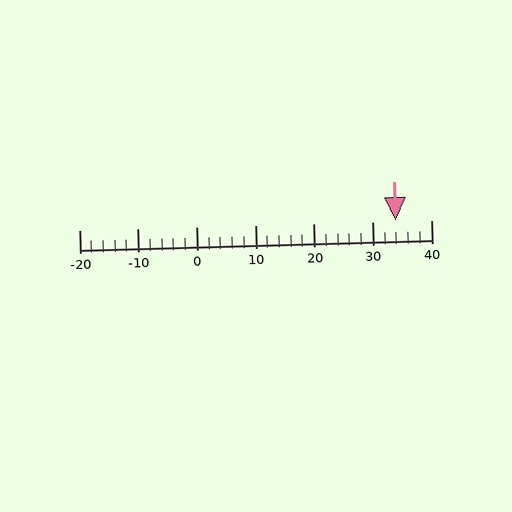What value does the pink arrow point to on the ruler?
The pink arrow points to approximately 34.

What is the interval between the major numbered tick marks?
The major tick marks are spaced 10 units apart.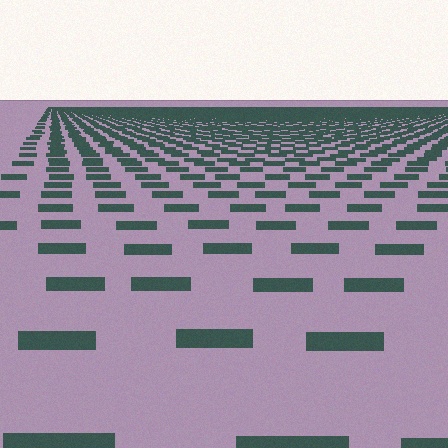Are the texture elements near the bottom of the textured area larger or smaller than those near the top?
Larger. Near the bottom, elements are closer to the viewer and appear at a bigger on-screen size.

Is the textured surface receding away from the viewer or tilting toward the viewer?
The surface is receding away from the viewer. Texture elements get smaller and denser toward the top.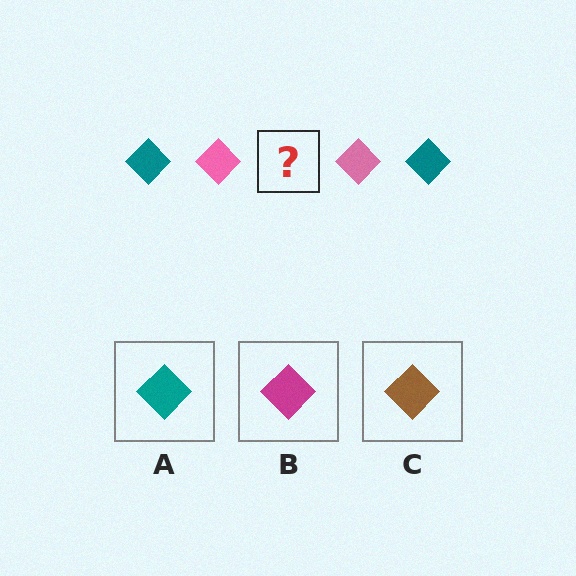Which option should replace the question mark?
Option A.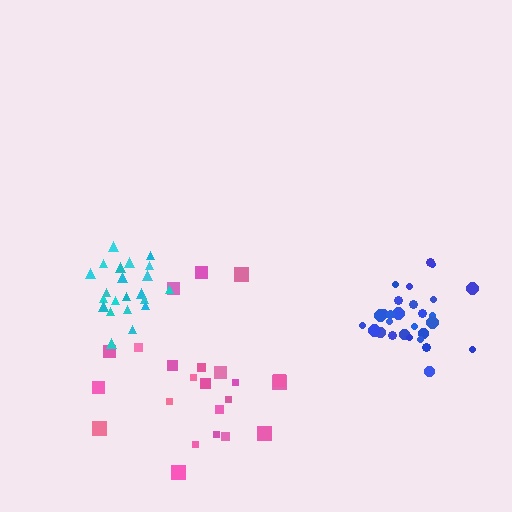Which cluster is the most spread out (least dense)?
Pink.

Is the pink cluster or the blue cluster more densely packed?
Blue.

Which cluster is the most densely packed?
Cyan.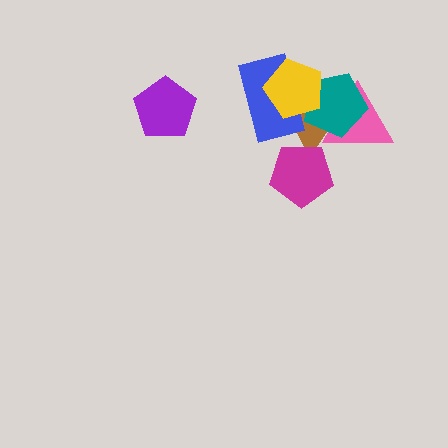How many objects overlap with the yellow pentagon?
3 objects overlap with the yellow pentagon.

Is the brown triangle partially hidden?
Yes, it is partially covered by another shape.